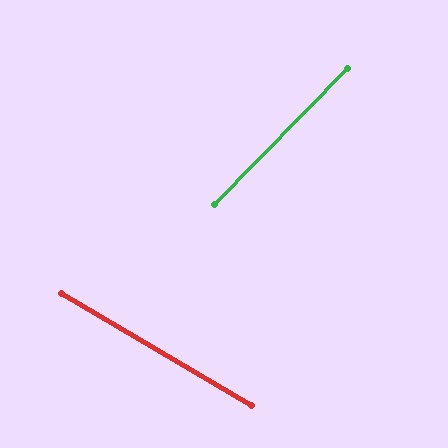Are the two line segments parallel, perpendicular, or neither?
Neither parallel nor perpendicular — they differ by about 76°.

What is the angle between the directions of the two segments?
Approximately 76 degrees.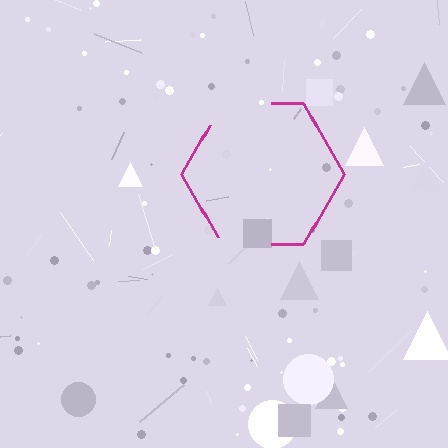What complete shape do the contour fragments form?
The contour fragments form a hexagon.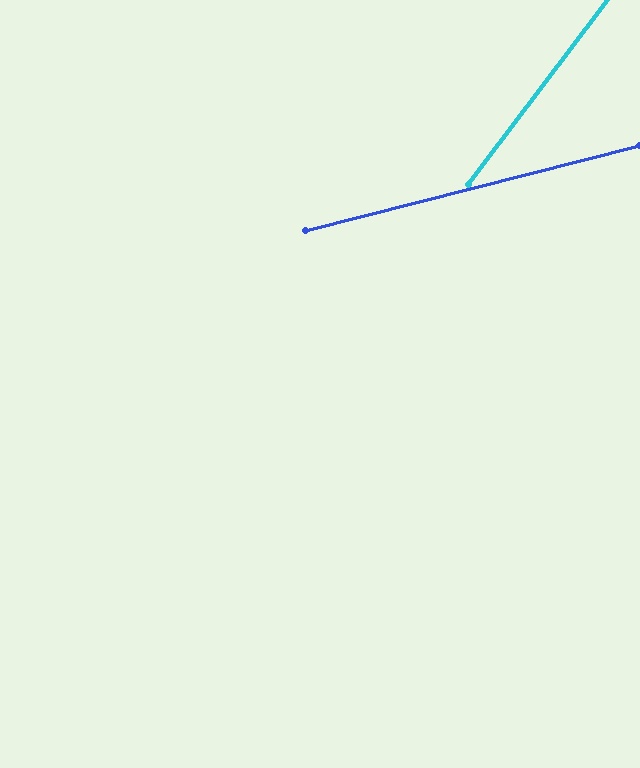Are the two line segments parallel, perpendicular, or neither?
Neither parallel nor perpendicular — they differ by about 39°.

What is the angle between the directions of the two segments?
Approximately 39 degrees.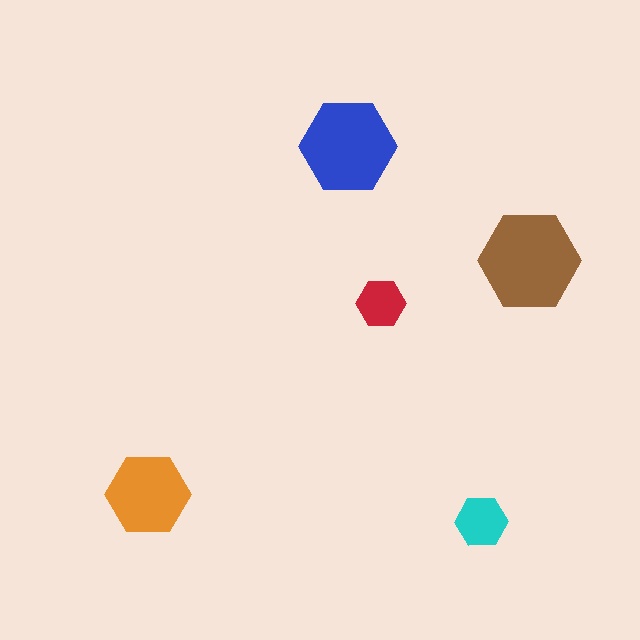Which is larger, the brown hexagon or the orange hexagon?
The brown one.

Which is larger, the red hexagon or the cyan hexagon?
The cyan one.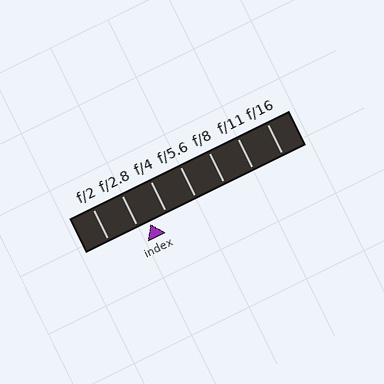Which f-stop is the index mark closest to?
The index mark is closest to f/2.8.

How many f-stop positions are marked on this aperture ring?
There are 7 f-stop positions marked.